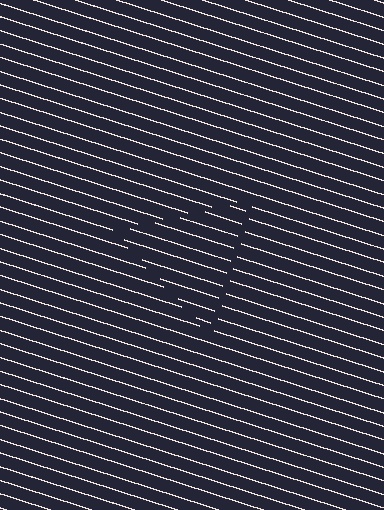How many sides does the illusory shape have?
3 sides — the line-ends trace a triangle.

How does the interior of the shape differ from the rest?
The interior of the shape contains the same grating, shifted by half a period — the contour is defined by the phase discontinuity where line-ends from the inner and outer gratings abut.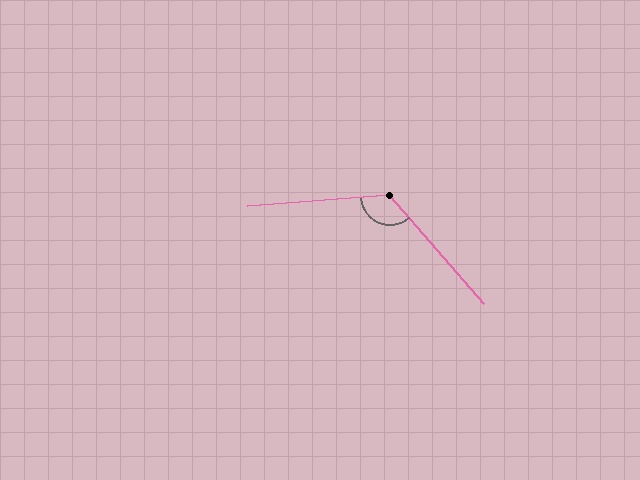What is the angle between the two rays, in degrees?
Approximately 127 degrees.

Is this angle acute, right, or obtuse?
It is obtuse.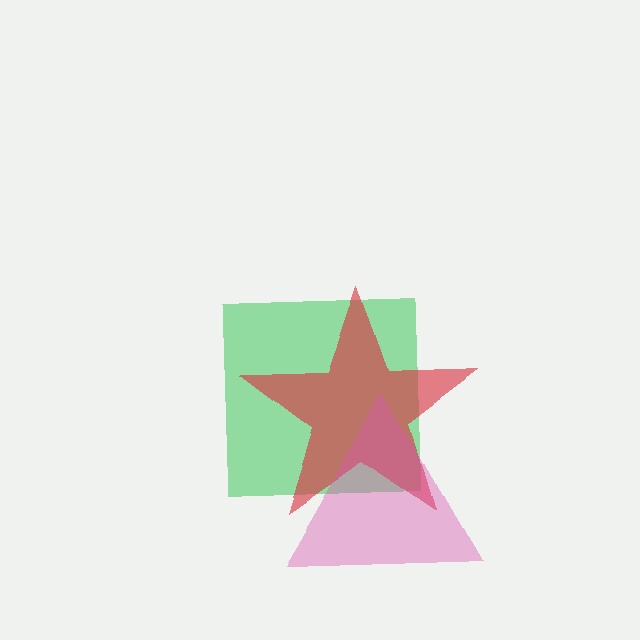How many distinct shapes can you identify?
There are 3 distinct shapes: a green square, a red star, a pink triangle.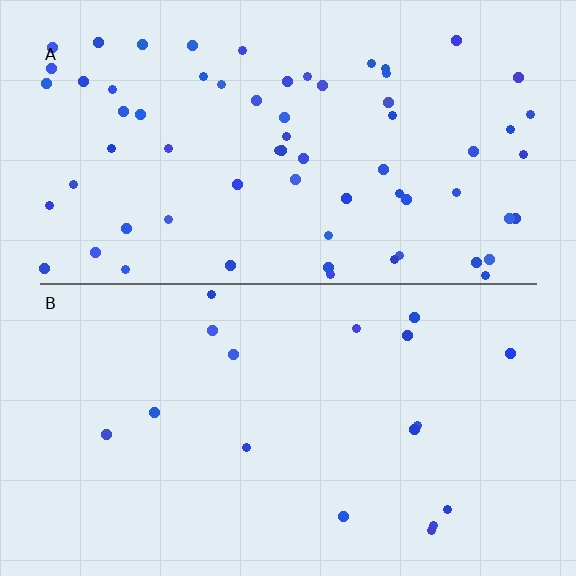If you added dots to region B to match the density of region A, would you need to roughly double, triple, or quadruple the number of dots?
Approximately quadruple.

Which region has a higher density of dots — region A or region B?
A (the top).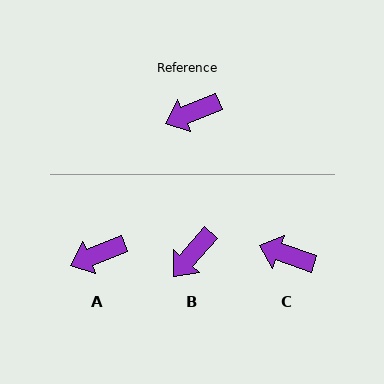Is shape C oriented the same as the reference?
No, it is off by about 41 degrees.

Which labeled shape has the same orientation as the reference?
A.